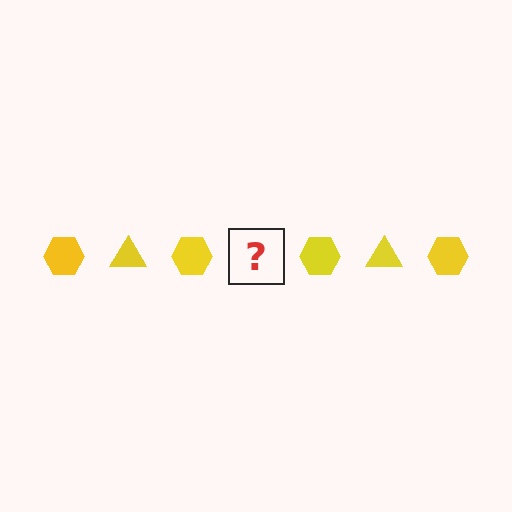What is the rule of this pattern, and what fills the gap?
The rule is that the pattern cycles through hexagon, triangle shapes in yellow. The gap should be filled with a yellow triangle.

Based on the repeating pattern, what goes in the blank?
The blank should be a yellow triangle.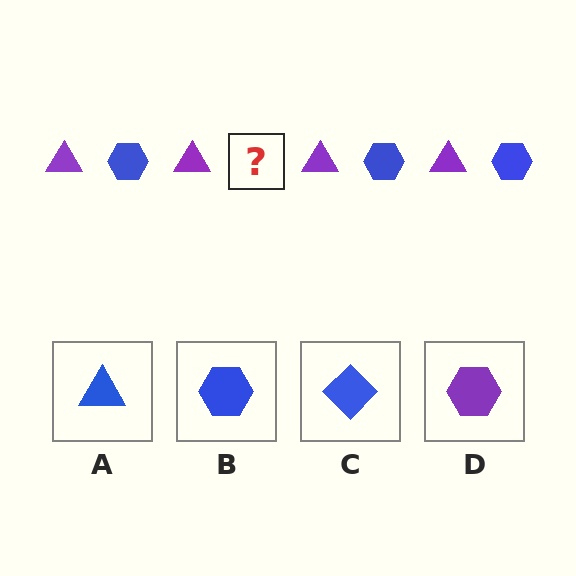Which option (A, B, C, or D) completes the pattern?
B.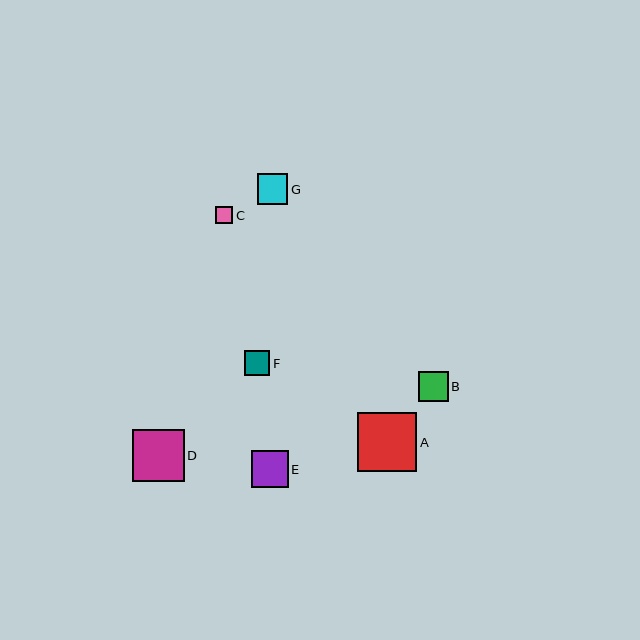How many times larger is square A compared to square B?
Square A is approximately 2.0 times the size of square B.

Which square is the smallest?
Square C is the smallest with a size of approximately 17 pixels.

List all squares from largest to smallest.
From largest to smallest: A, D, E, G, B, F, C.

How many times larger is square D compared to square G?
Square D is approximately 1.7 times the size of square G.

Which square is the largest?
Square A is the largest with a size of approximately 60 pixels.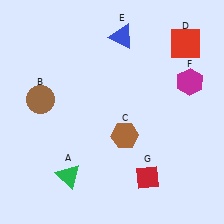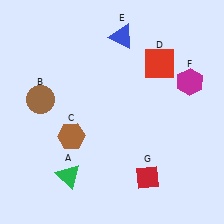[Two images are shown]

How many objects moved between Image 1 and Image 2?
2 objects moved between the two images.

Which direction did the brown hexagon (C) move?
The brown hexagon (C) moved left.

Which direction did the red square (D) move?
The red square (D) moved left.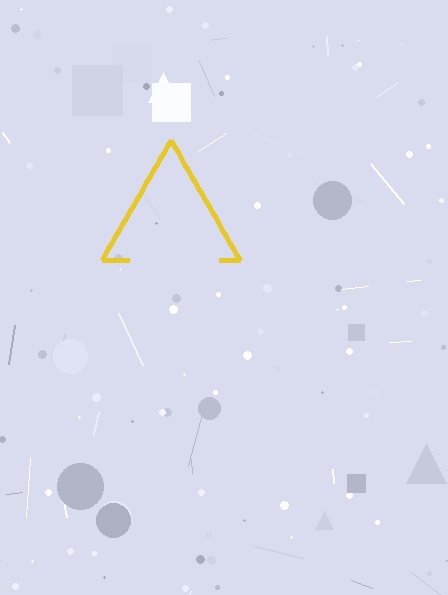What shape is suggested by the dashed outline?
The dashed outline suggests a triangle.